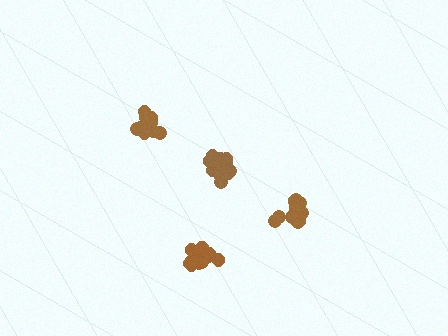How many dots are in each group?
Group 1: 12 dots, Group 2: 18 dots, Group 3: 15 dots, Group 4: 13 dots (58 total).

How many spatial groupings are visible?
There are 4 spatial groupings.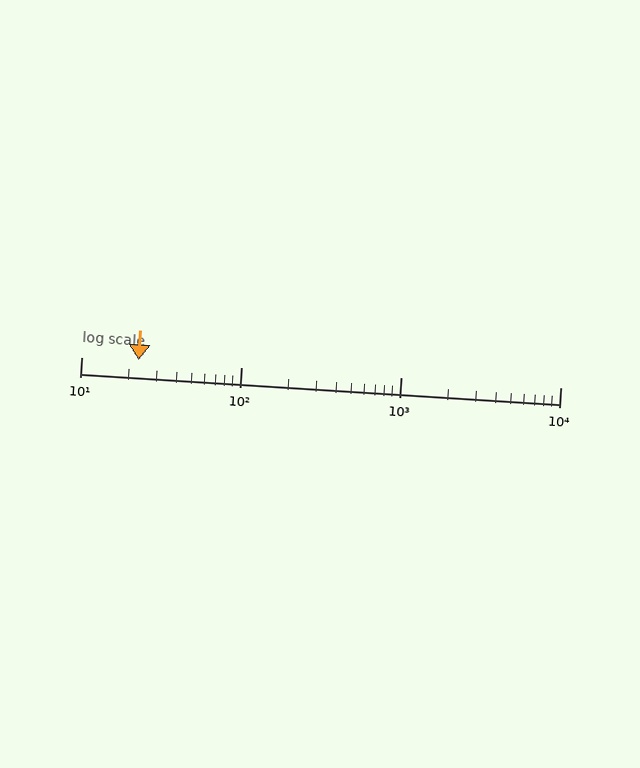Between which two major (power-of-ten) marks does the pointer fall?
The pointer is between 10 and 100.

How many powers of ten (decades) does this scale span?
The scale spans 3 decades, from 10 to 10000.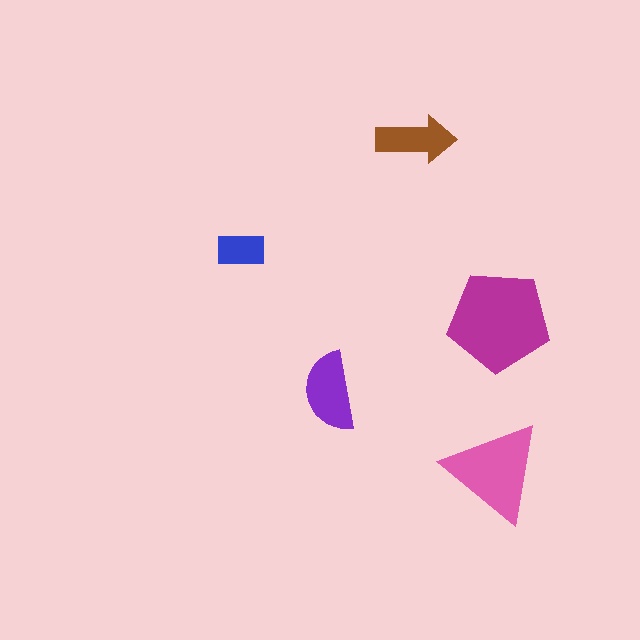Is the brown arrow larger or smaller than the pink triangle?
Smaller.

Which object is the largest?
The magenta pentagon.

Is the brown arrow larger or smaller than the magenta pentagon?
Smaller.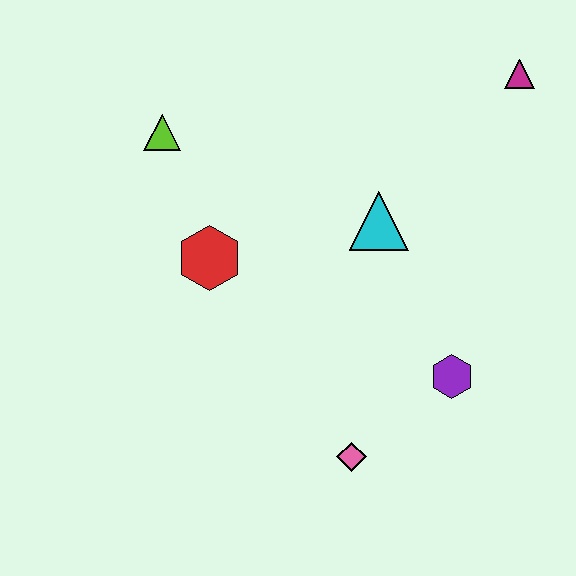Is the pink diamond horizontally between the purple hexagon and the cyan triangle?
No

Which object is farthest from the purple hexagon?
The lime triangle is farthest from the purple hexagon.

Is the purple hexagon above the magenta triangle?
No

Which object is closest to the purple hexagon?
The pink diamond is closest to the purple hexagon.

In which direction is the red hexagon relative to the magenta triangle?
The red hexagon is to the left of the magenta triangle.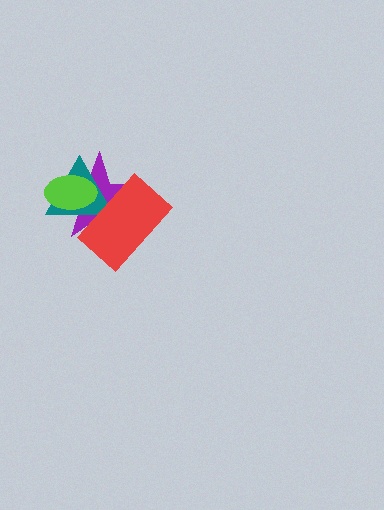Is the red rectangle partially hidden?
No, no other shape covers it.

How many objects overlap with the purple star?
3 objects overlap with the purple star.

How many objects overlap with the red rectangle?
3 objects overlap with the red rectangle.